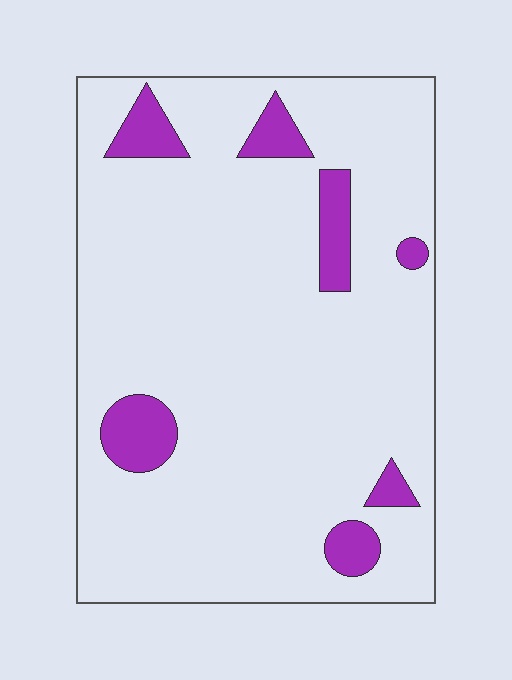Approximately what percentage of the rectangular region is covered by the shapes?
Approximately 10%.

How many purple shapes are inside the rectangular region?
7.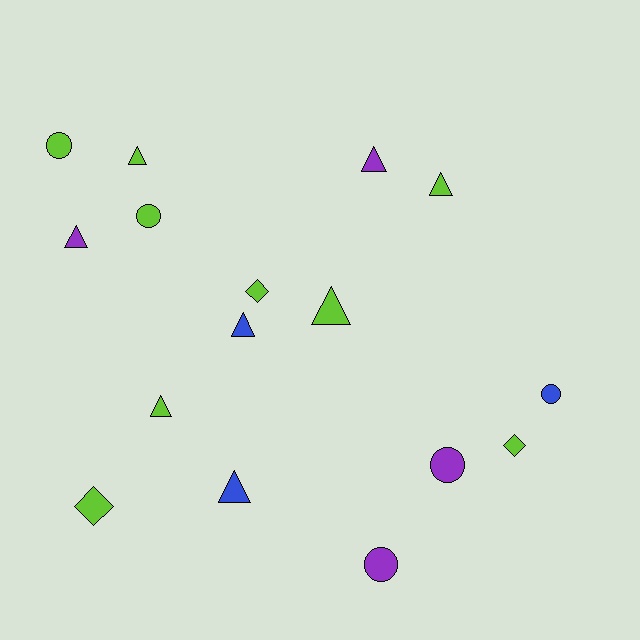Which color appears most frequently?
Lime, with 9 objects.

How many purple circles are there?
There are 2 purple circles.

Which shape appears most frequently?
Triangle, with 8 objects.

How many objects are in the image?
There are 16 objects.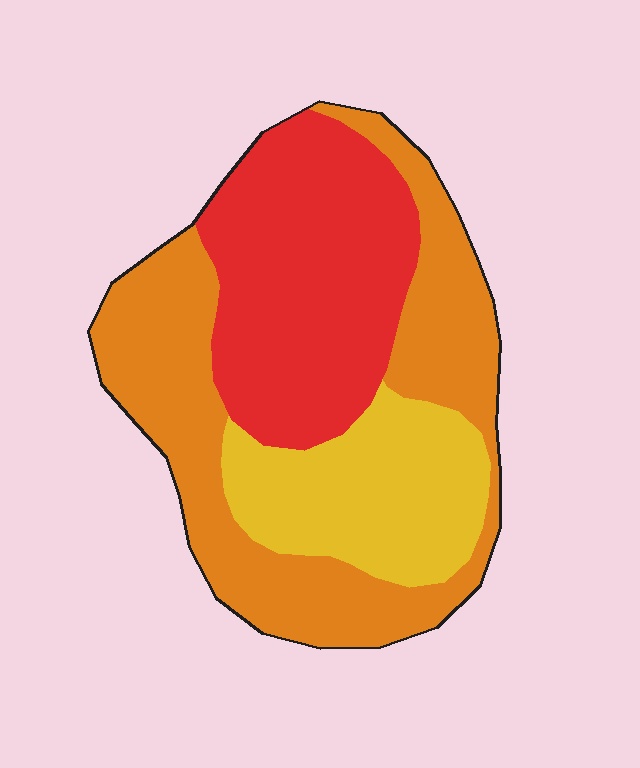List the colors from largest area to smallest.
From largest to smallest: orange, red, yellow.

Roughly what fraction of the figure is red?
Red covers about 35% of the figure.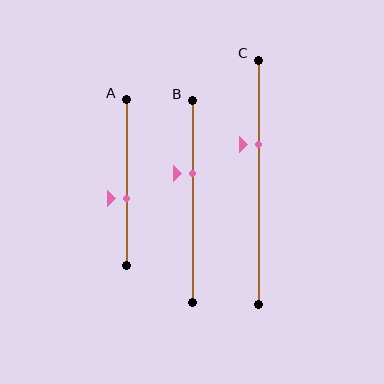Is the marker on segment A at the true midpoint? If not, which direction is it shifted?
No, the marker on segment A is shifted downward by about 9% of the segment length.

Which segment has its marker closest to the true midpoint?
Segment A has its marker closest to the true midpoint.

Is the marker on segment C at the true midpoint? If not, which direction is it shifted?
No, the marker on segment C is shifted upward by about 16% of the segment length.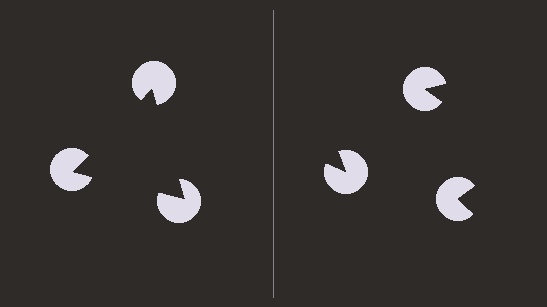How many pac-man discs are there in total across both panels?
6 — 3 on each side.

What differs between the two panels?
The pac-man discs are positioned identically on both sides; only the wedge orientations differ. On the left they align to a triangle; on the right they are misaligned.